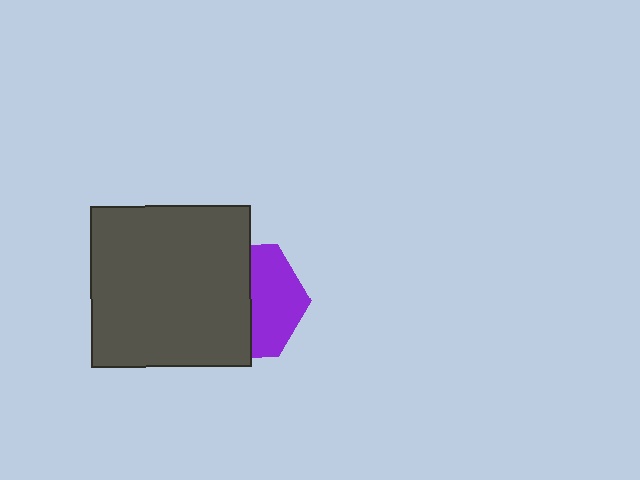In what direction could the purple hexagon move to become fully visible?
The purple hexagon could move right. That would shift it out from behind the dark gray square entirely.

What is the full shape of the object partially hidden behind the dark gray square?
The partially hidden object is a purple hexagon.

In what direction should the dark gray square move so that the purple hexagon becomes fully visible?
The dark gray square should move left. That is the shortest direction to clear the overlap and leave the purple hexagon fully visible.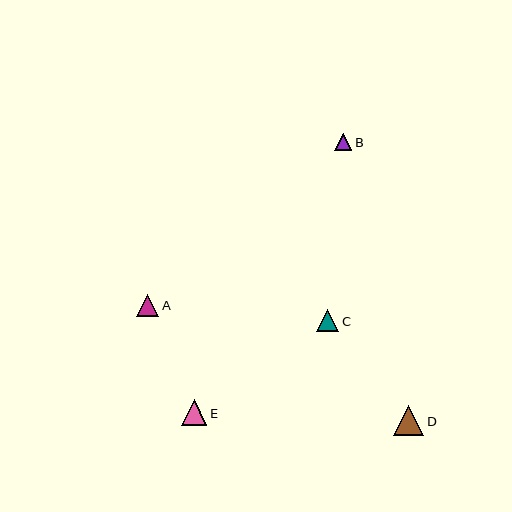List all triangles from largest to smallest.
From largest to smallest: D, E, C, A, B.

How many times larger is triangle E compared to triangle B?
Triangle E is approximately 1.5 times the size of triangle B.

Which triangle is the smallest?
Triangle B is the smallest with a size of approximately 17 pixels.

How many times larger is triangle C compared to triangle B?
Triangle C is approximately 1.3 times the size of triangle B.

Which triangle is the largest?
Triangle D is the largest with a size of approximately 30 pixels.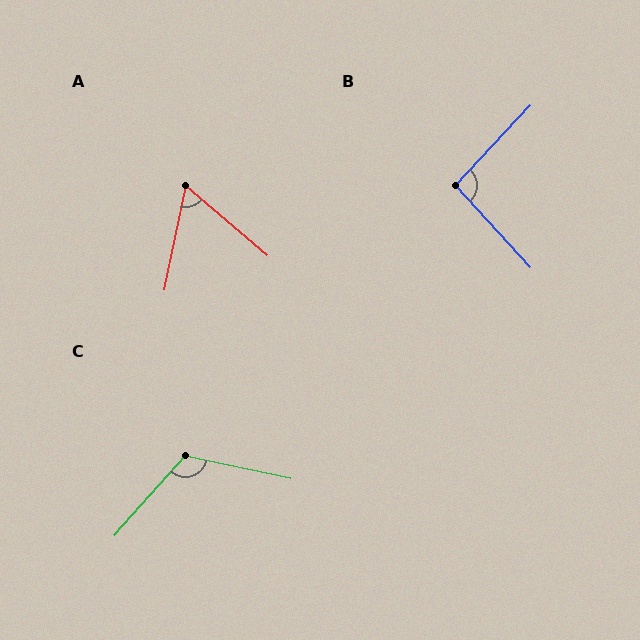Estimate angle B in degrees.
Approximately 95 degrees.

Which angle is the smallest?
A, at approximately 61 degrees.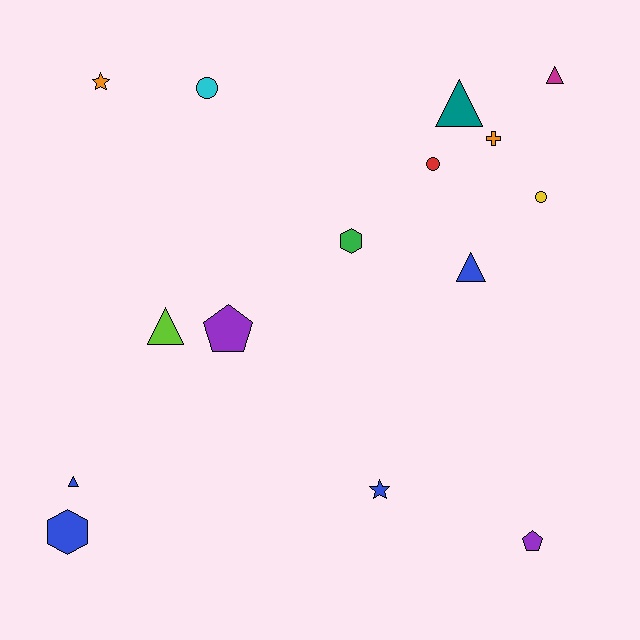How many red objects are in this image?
There is 1 red object.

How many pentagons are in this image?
There are 2 pentagons.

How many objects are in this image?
There are 15 objects.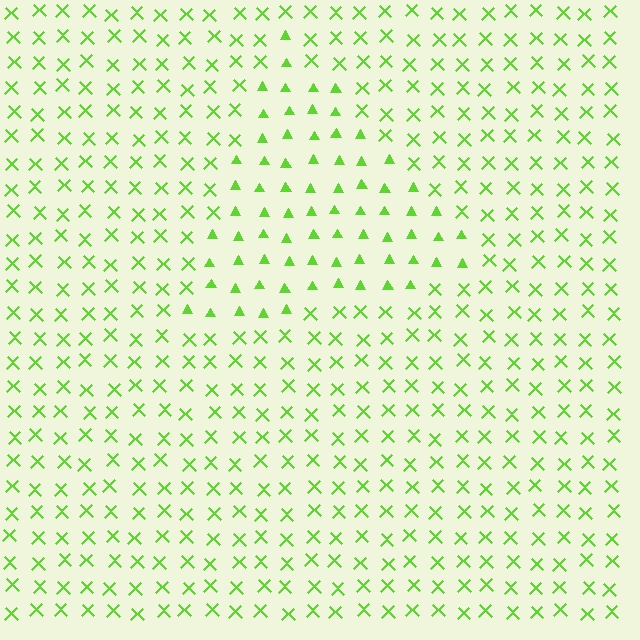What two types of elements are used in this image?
The image uses triangles inside the triangle region and X marks outside it.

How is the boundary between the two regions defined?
The boundary is defined by a change in element shape: triangles inside vs. X marks outside. All elements share the same color and spacing.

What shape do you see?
I see a triangle.